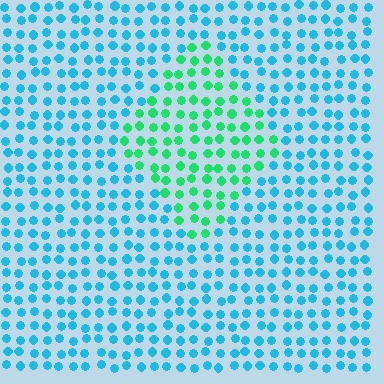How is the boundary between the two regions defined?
The boundary is defined purely by a slight shift in hue (about 48 degrees). Spacing, size, and orientation are identical on both sides.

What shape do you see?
I see a diamond.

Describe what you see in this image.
The image is filled with small cyan elements in a uniform arrangement. A diamond-shaped region is visible where the elements are tinted to a slightly different hue, forming a subtle color boundary.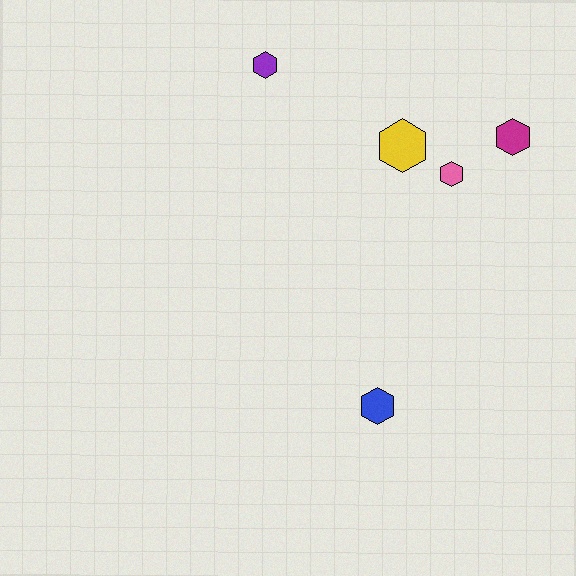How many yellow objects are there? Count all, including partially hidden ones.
There is 1 yellow object.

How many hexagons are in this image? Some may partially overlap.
There are 5 hexagons.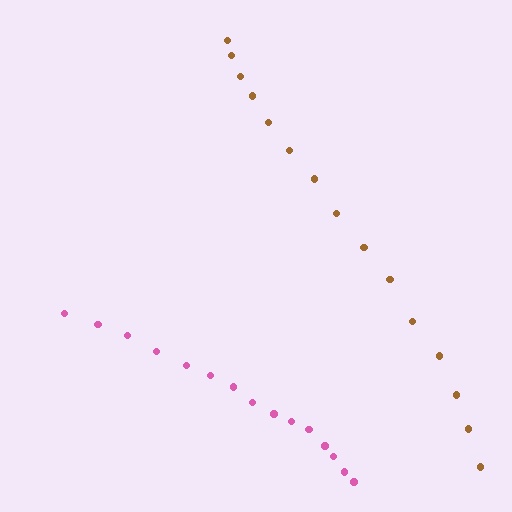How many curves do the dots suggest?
There are 2 distinct paths.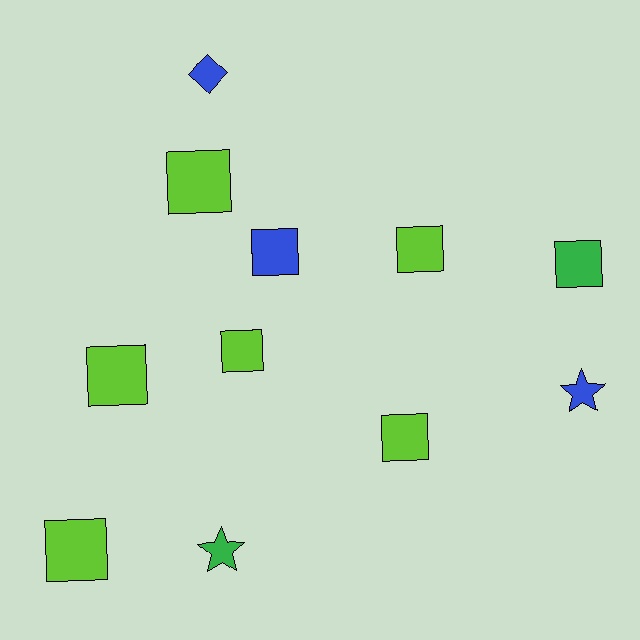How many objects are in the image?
There are 11 objects.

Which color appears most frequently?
Lime, with 6 objects.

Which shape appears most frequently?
Square, with 8 objects.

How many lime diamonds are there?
There are no lime diamonds.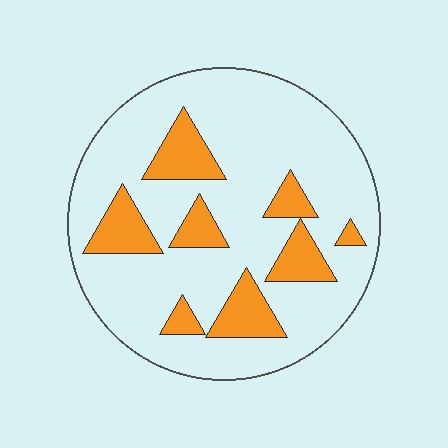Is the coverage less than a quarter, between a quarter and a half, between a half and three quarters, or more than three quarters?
Less than a quarter.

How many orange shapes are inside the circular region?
8.